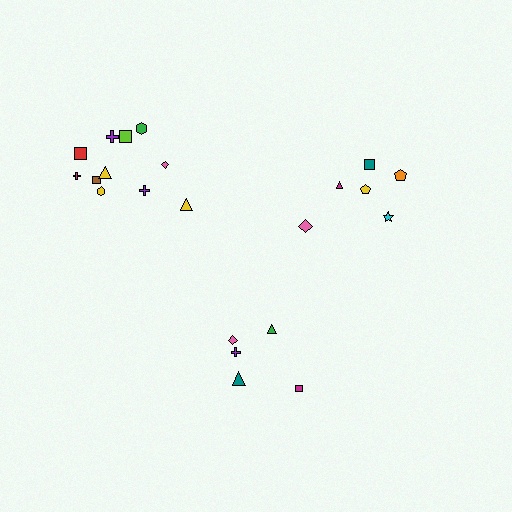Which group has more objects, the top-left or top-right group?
The top-left group.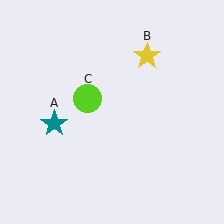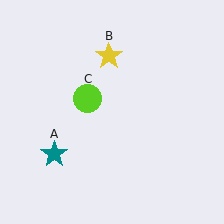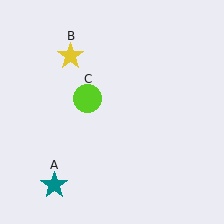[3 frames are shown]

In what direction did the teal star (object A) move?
The teal star (object A) moved down.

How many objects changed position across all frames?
2 objects changed position: teal star (object A), yellow star (object B).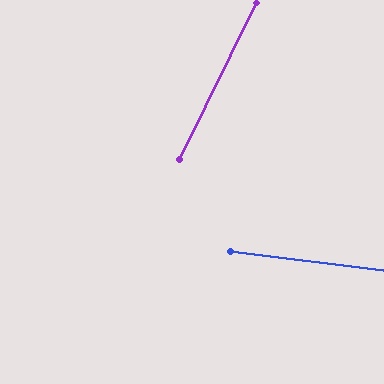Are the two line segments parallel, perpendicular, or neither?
Neither parallel nor perpendicular — they differ by about 71°.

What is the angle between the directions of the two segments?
Approximately 71 degrees.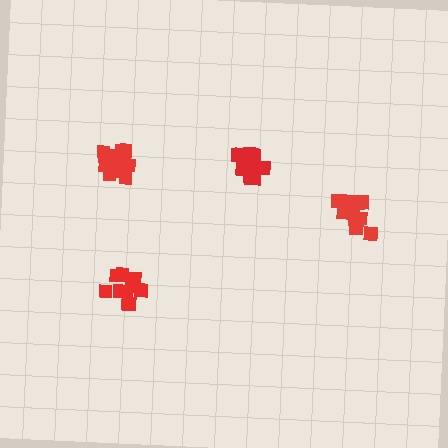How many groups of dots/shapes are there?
There are 4 groups.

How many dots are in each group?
Group 1: 15 dots, Group 2: 14 dots, Group 3: 12 dots, Group 4: 12 dots (53 total).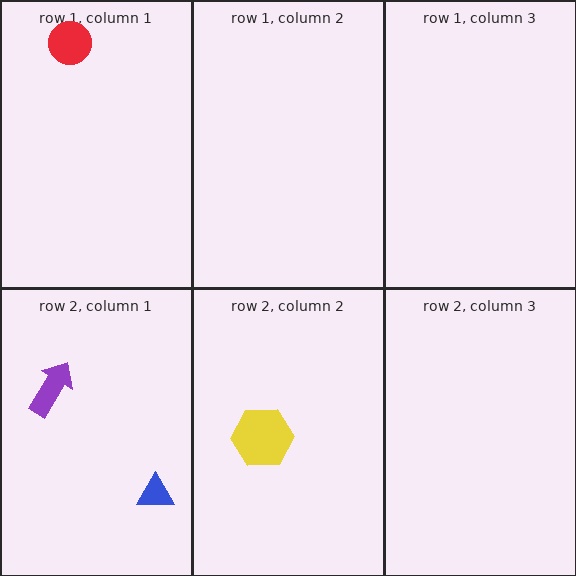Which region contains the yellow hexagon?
The row 2, column 2 region.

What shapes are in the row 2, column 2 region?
The yellow hexagon.